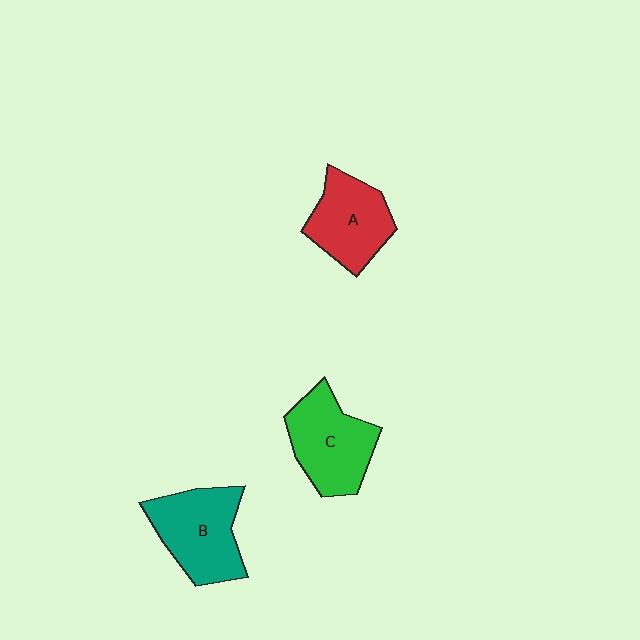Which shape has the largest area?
Shape B (teal).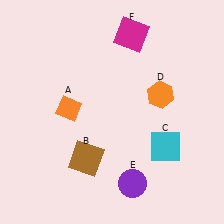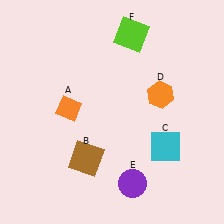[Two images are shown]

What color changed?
The square (F) changed from magenta in Image 1 to lime in Image 2.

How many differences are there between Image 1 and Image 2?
There is 1 difference between the two images.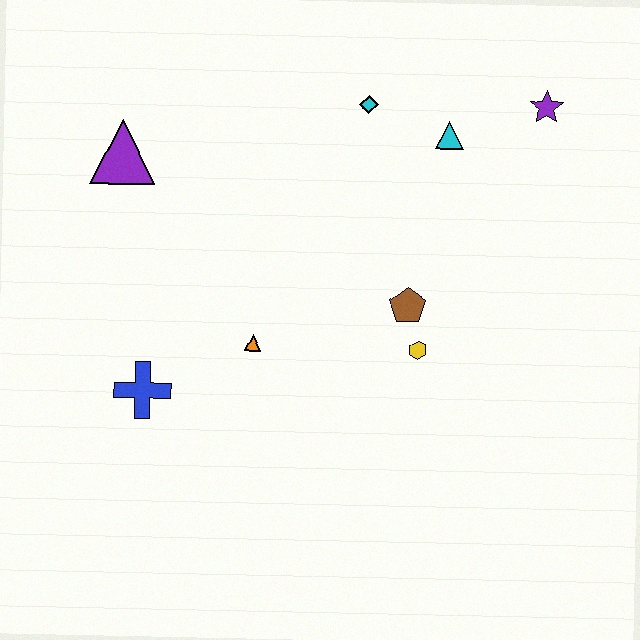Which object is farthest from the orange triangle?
The purple star is farthest from the orange triangle.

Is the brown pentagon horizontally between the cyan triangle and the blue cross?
Yes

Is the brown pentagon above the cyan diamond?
No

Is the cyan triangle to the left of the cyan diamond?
No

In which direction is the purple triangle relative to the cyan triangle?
The purple triangle is to the left of the cyan triangle.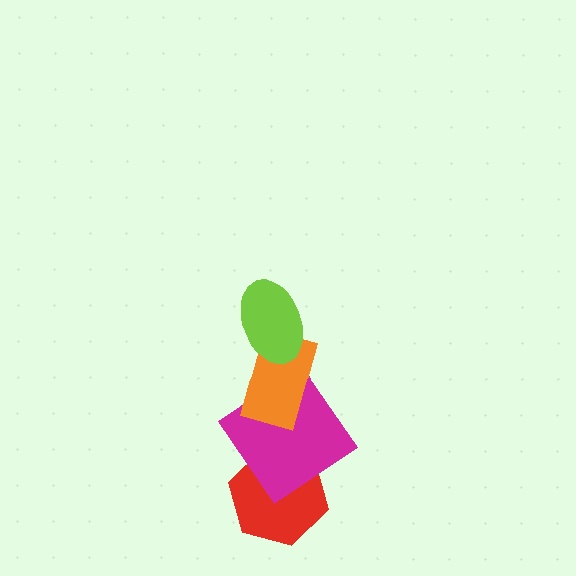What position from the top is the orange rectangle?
The orange rectangle is 2nd from the top.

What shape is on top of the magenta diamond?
The orange rectangle is on top of the magenta diamond.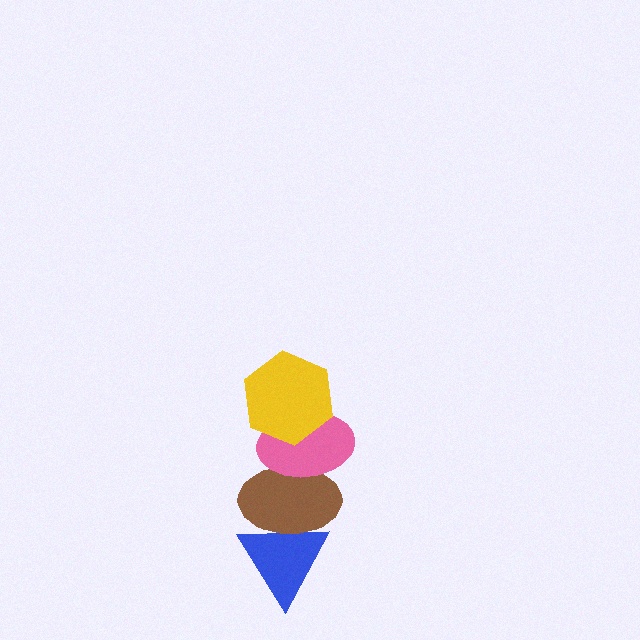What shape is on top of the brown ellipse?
The pink ellipse is on top of the brown ellipse.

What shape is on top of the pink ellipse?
The yellow hexagon is on top of the pink ellipse.